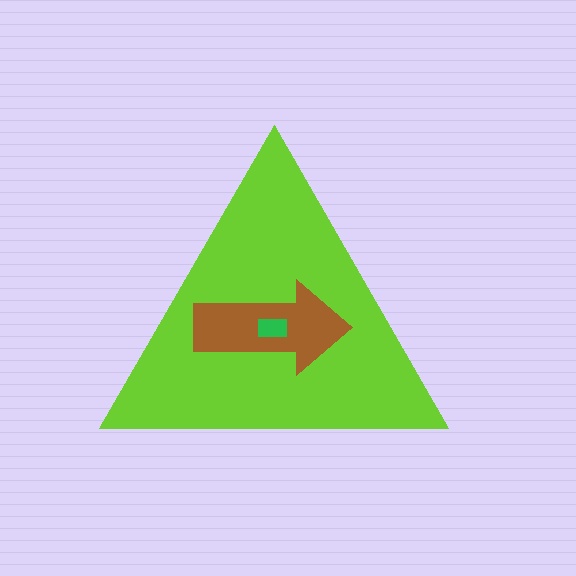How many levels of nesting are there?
3.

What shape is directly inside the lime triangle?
The brown arrow.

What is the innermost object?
The green rectangle.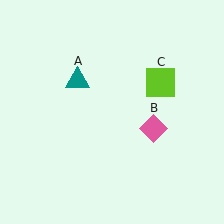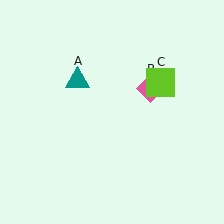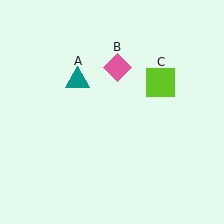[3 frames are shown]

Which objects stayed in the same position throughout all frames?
Teal triangle (object A) and lime square (object C) remained stationary.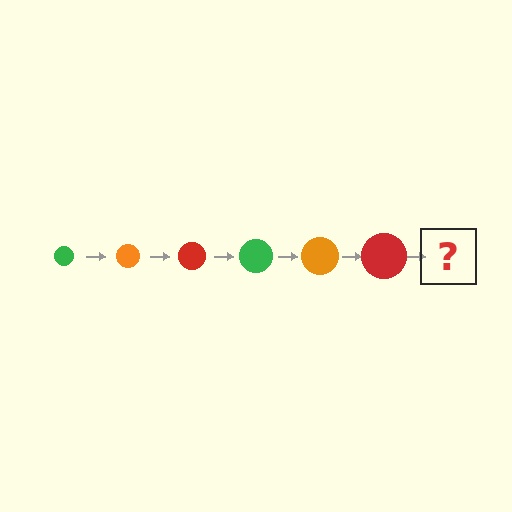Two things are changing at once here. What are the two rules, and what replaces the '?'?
The two rules are that the circle grows larger each step and the color cycles through green, orange, and red. The '?' should be a green circle, larger than the previous one.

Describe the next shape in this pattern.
It should be a green circle, larger than the previous one.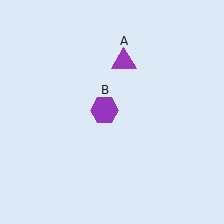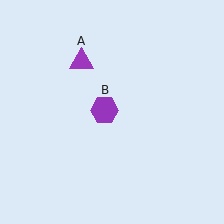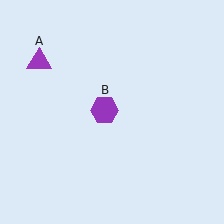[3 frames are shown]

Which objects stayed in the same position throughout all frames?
Purple hexagon (object B) remained stationary.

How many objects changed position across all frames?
1 object changed position: purple triangle (object A).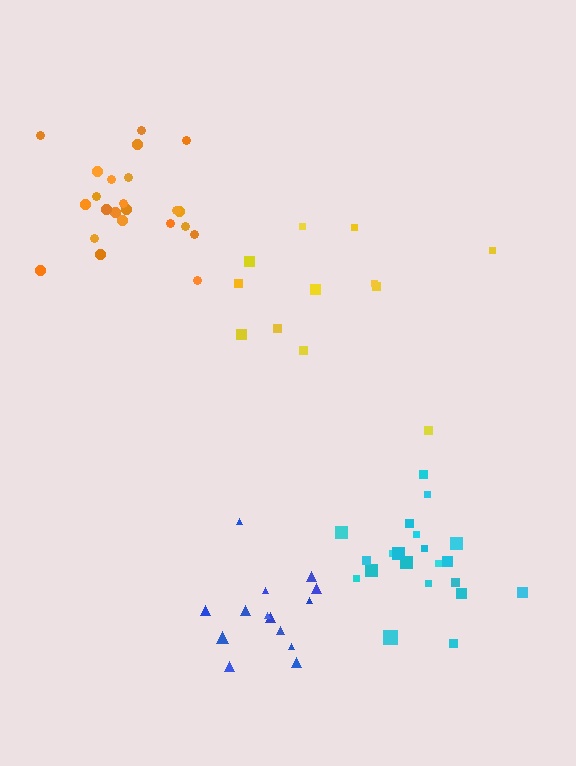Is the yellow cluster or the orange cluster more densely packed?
Orange.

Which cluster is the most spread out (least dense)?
Yellow.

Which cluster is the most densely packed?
Cyan.